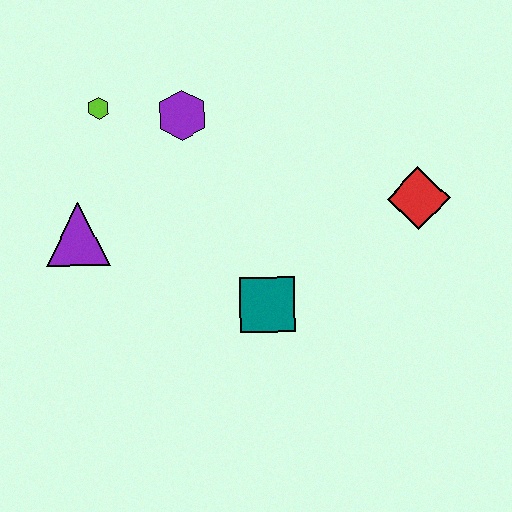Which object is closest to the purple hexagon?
The lime hexagon is closest to the purple hexagon.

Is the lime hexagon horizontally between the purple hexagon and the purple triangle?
Yes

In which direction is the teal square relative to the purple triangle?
The teal square is to the right of the purple triangle.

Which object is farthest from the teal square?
The lime hexagon is farthest from the teal square.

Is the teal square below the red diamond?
Yes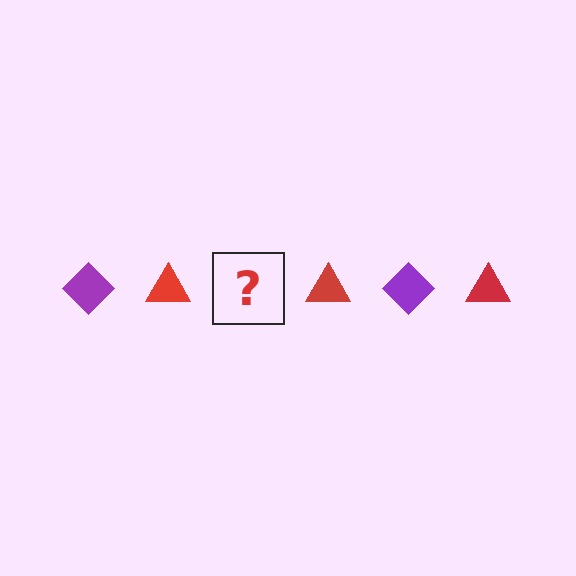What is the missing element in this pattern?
The missing element is a purple diamond.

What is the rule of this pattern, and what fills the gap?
The rule is that the pattern alternates between purple diamond and red triangle. The gap should be filled with a purple diamond.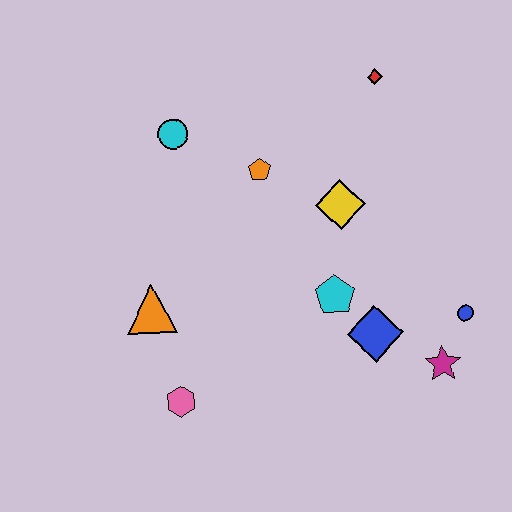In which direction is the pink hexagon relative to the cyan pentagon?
The pink hexagon is to the left of the cyan pentagon.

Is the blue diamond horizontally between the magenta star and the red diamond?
No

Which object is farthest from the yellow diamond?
The pink hexagon is farthest from the yellow diamond.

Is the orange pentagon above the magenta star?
Yes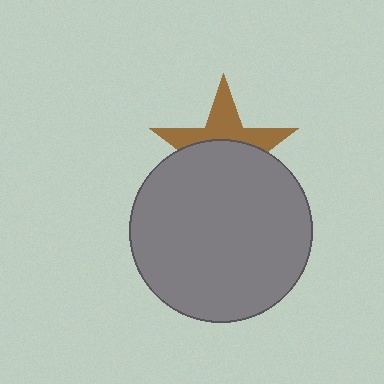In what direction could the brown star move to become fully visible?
The brown star could move up. That would shift it out from behind the gray circle entirely.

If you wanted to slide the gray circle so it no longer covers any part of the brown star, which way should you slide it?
Slide it down — that is the most direct way to separate the two shapes.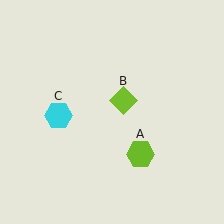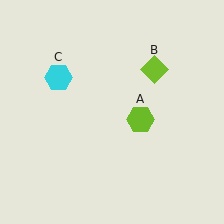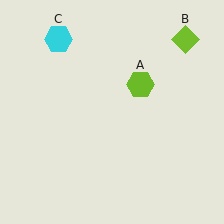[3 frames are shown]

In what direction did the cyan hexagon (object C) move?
The cyan hexagon (object C) moved up.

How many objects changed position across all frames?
3 objects changed position: lime hexagon (object A), lime diamond (object B), cyan hexagon (object C).